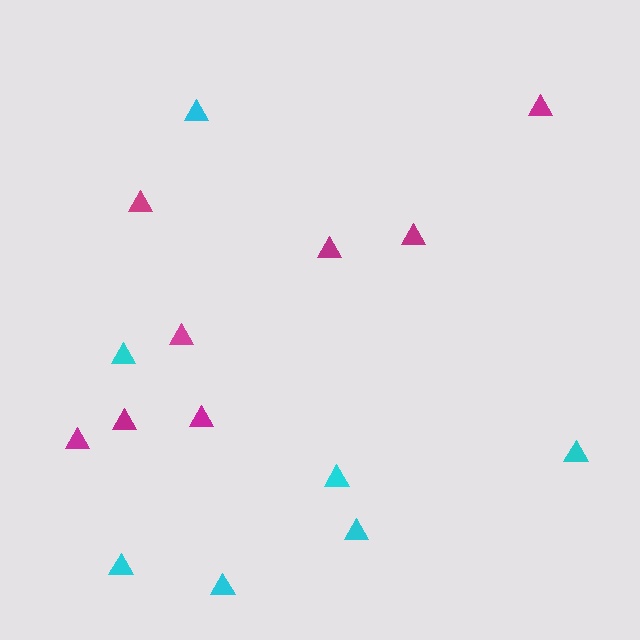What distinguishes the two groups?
There are 2 groups: one group of cyan triangles (7) and one group of magenta triangles (8).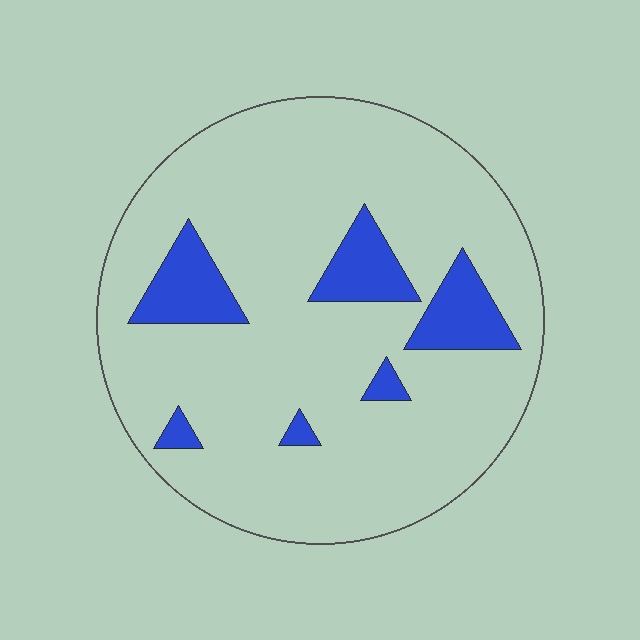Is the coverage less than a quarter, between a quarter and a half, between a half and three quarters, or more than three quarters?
Less than a quarter.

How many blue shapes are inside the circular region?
6.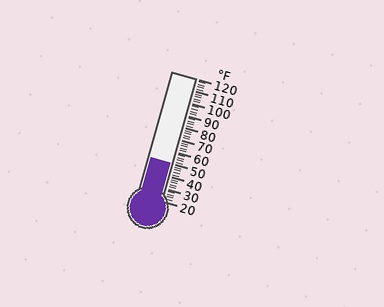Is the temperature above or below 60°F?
The temperature is below 60°F.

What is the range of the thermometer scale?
The thermometer scale ranges from 20°F to 120°F.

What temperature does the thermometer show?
The thermometer shows approximately 50°F.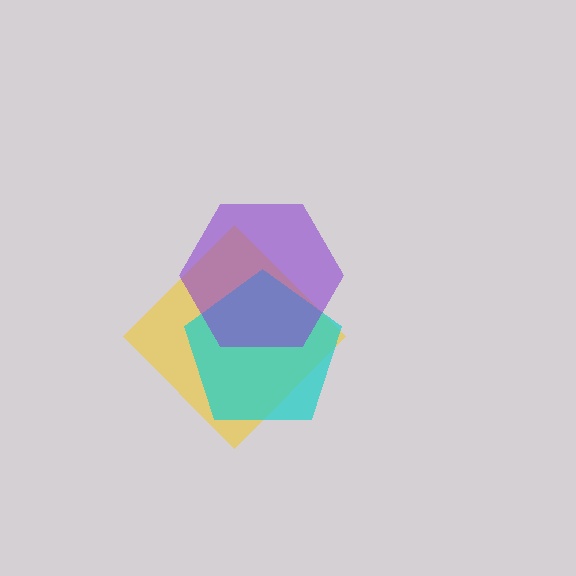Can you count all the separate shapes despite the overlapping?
Yes, there are 3 separate shapes.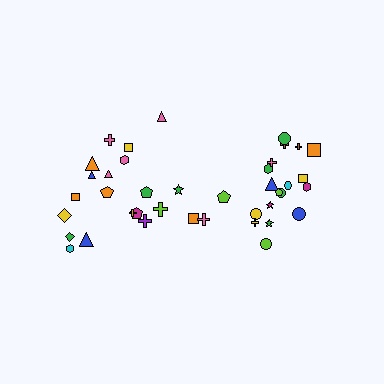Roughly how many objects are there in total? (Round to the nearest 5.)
Roughly 40 objects in total.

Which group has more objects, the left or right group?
The right group.